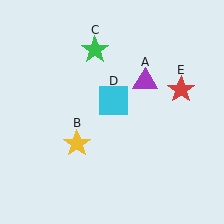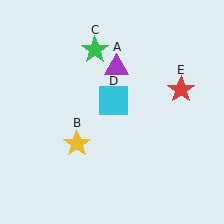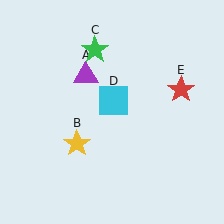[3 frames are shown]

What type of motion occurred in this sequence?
The purple triangle (object A) rotated counterclockwise around the center of the scene.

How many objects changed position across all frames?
1 object changed position: purple triangle (object A).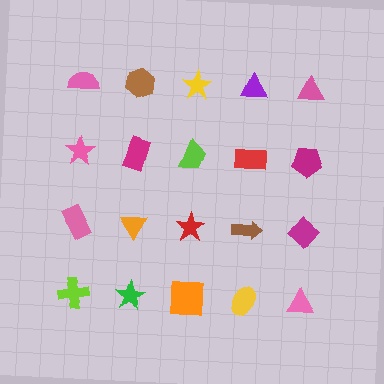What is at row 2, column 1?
A pink star.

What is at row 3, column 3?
A red star.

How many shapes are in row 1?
5 shapes.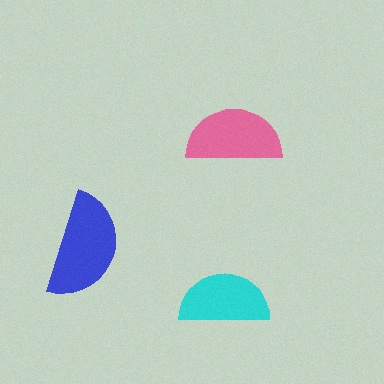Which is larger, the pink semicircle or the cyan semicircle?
The pink one.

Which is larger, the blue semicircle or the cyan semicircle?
The blue one.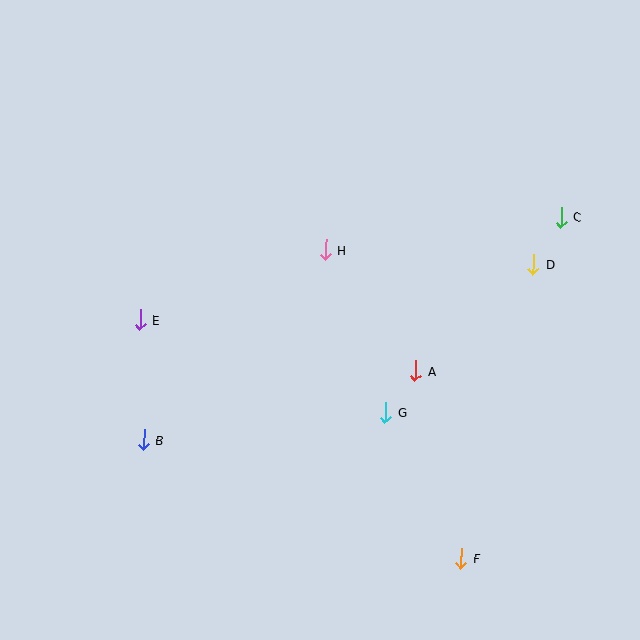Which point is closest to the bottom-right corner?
Point F is closest to the bottom-right corner.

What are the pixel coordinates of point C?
Point C is at (561, 217).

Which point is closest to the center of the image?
Point H at (326, 250) is closest to the center.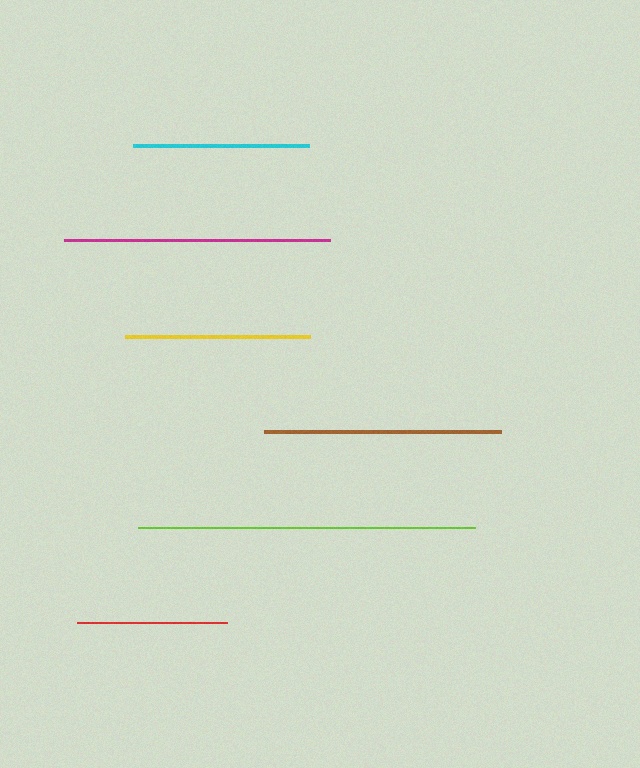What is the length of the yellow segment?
The yellow segment is approximately 185 pixels long.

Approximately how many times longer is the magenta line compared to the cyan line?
The magenta line is approximately 1.5 times the length of the cyan line.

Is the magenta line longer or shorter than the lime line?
The lime line is longer than the magenta line.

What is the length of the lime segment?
The lime segment is approximately 336 pixels long.